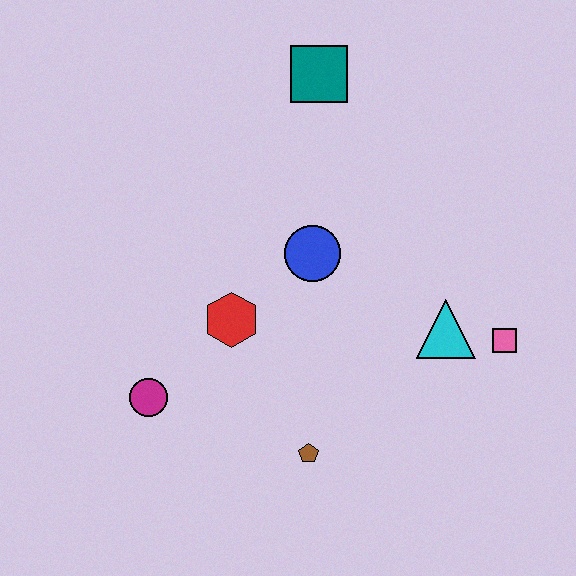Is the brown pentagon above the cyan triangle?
No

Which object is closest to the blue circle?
The red hexagon is closest to the blue circle.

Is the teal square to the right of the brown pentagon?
Yes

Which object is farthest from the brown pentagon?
The teal square is farthest from the brown pentagon.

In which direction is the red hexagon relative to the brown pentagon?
The red hexagon is above the brown pentagon.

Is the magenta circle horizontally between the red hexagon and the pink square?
No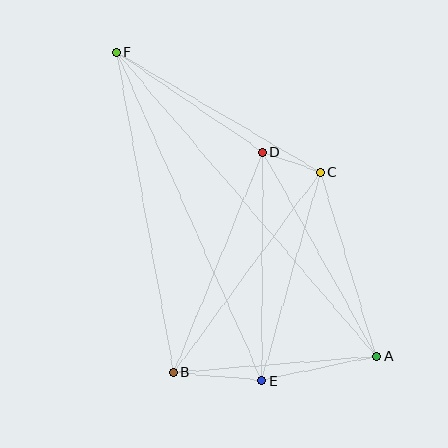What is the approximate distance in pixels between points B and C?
The distance between B and C is approximately 248 pixels.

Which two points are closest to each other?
Points C and D are closest to each other.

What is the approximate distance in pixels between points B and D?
The distance between B and D is approximately 238 pixels.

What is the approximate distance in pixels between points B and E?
The distance between B and E is approximately 89 pixels.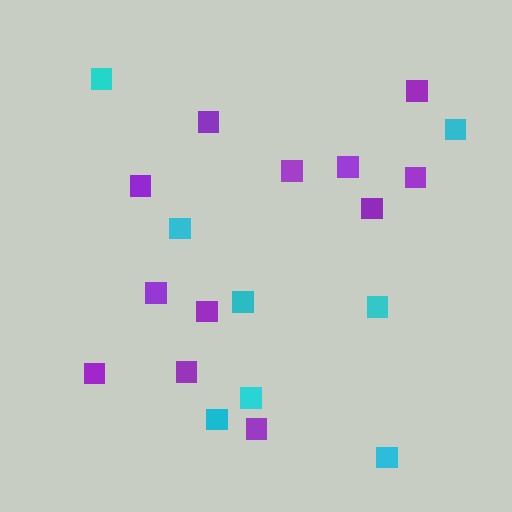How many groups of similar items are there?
There are 2 groups: one group of purple squares (12) and one group of cyan squares (8).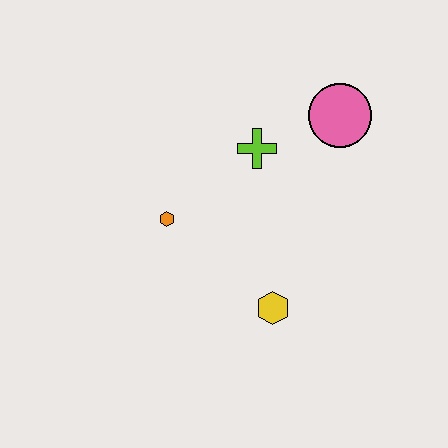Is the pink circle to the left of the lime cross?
No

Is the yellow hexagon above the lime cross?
No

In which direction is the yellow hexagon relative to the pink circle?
The yellow hexagon is below the pink circle.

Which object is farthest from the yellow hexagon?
The pink circle is farthest from the yellow hexagon.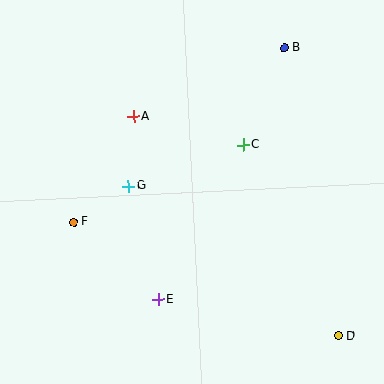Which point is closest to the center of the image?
Point G at (129, 186) is closest to the center.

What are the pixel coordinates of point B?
Point B is at (284, 48).